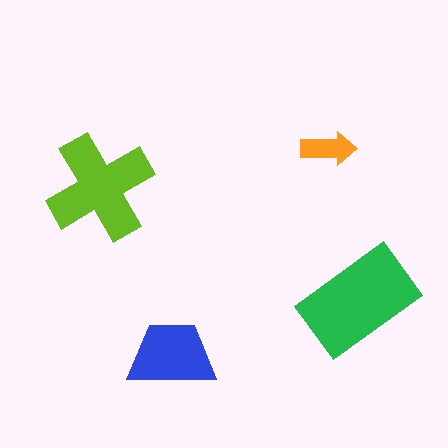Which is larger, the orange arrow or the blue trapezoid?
The blue trapezoid.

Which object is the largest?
The green rectangle.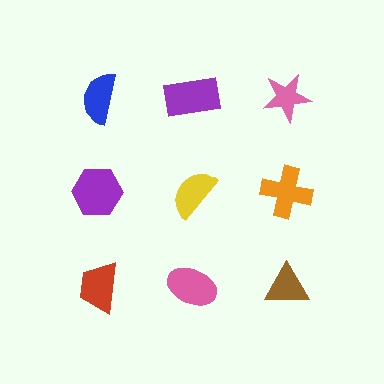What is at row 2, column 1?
A purple hexagon.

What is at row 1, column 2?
A purple rectangle.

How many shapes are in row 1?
3 shapes.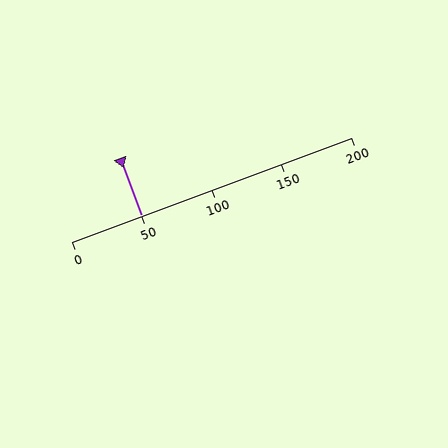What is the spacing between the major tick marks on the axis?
The major ticks are spaced 50 apart.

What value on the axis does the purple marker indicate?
The marker indicates approximately 50.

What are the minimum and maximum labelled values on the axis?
The axis runs from 0 to 200.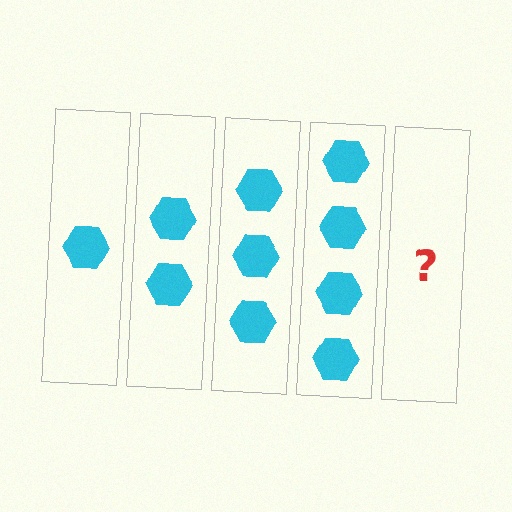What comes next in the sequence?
The next element should be 5 hexagons.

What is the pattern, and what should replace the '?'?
The pattern is that each step adds one more hexagon. The '?' should be 5 hexagons.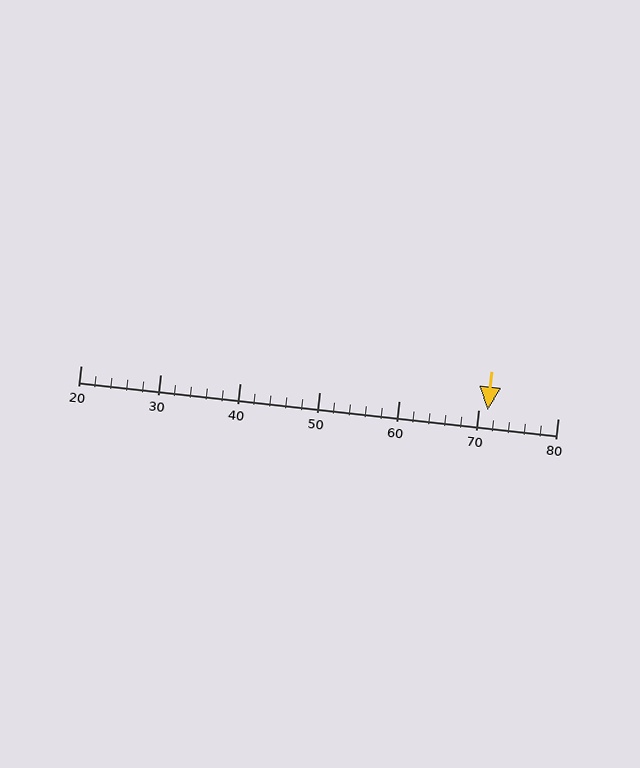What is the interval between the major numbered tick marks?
The major tick marks are spaced 10 units apart.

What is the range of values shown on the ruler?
The ruler shows values from 20 to 80.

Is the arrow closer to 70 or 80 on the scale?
The arrow is closer to 70.